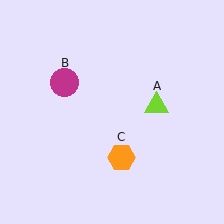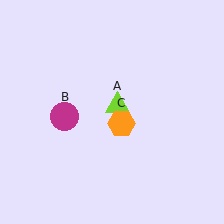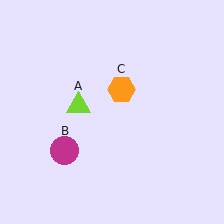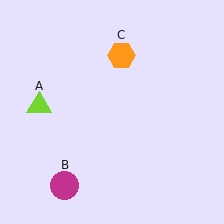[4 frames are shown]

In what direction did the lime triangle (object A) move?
The lime triangle (object A) moved left.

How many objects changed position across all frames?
3 objects changed position: lime triangle (object A), magenta circle (object B), orange hexagon (object C).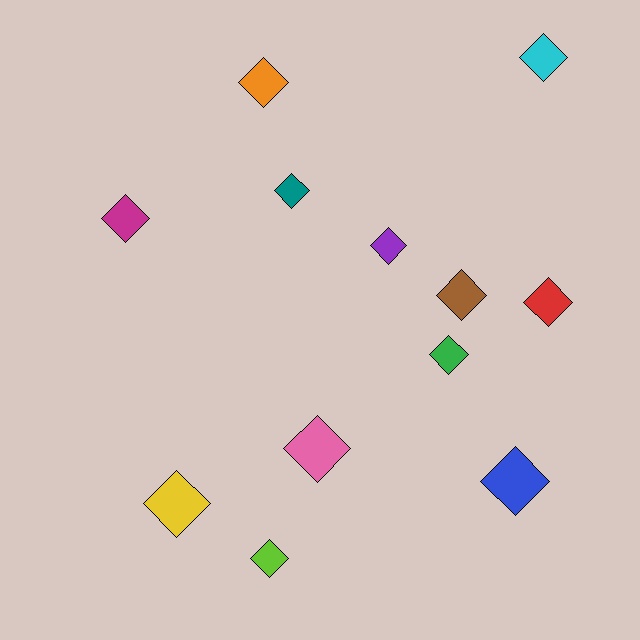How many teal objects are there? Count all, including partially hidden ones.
There is 1 teal object.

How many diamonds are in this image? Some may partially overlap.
There are 12 diamonds.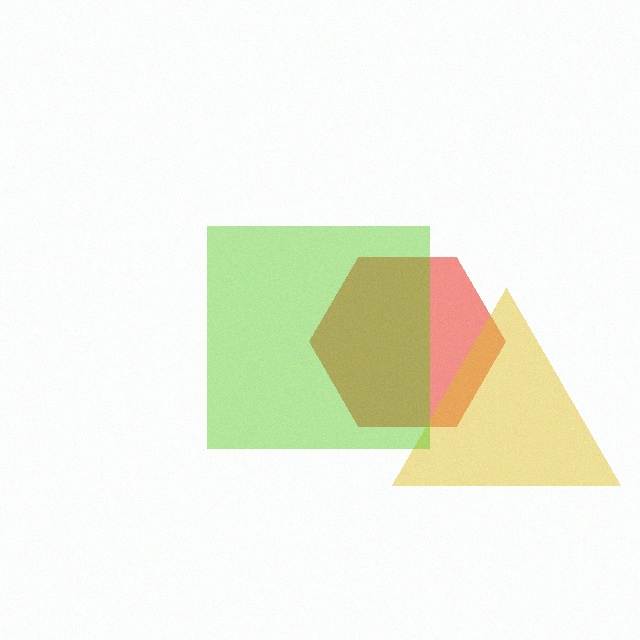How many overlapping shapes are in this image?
There are 3 overlapping shapes in the image.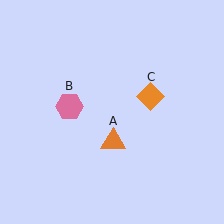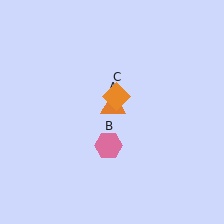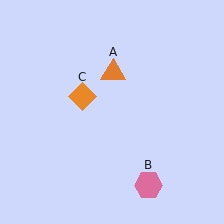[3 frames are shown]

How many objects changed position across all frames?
3 objects changed position: orange triangle (object A), pink hexagon (object B), orange diamond (object C).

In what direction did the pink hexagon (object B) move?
The pink hexagon (object B) moved down and to the right.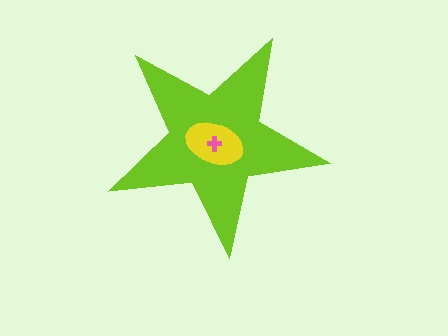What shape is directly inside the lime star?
The yellow ellipse.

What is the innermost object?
The pink cross.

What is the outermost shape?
The lime star.